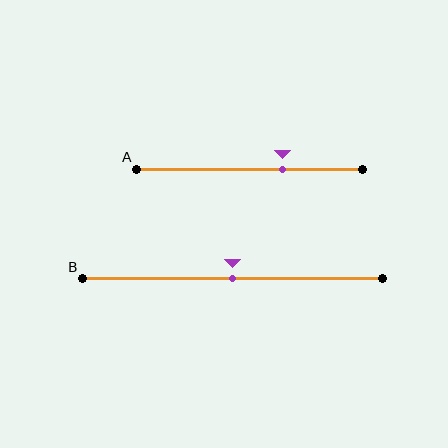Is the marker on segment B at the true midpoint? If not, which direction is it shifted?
Yes, the marker on segment B is at the true midpoint.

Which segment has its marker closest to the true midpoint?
Segment B has its marker closest to the true midpoint.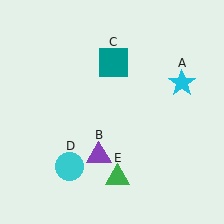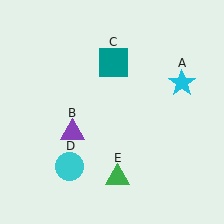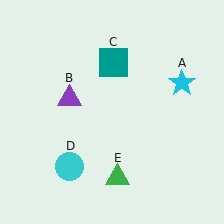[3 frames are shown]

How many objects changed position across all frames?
1 object changed position: purple triangle (object B).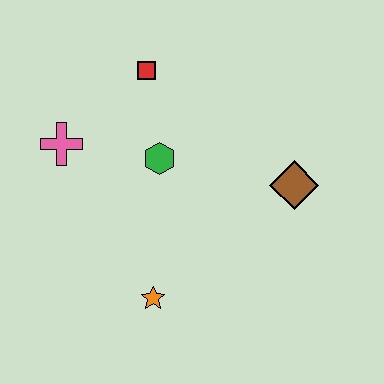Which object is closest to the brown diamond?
The green hexagon is closest to the brown diamond.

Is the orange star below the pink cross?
Yes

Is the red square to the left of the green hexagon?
Yes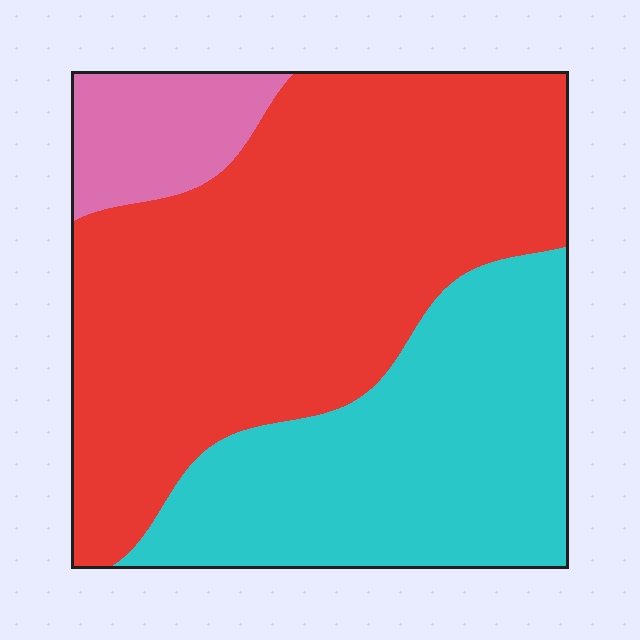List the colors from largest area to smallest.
From largest to smallest: red, cyan, pink.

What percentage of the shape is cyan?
Cyan covers about 35% of the shape.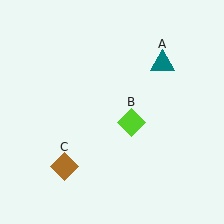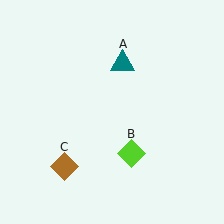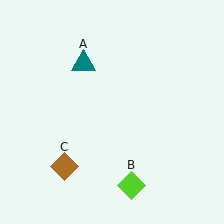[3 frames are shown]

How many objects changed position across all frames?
2 objects changed position: teal triangle (object A), lime diamond (object B).